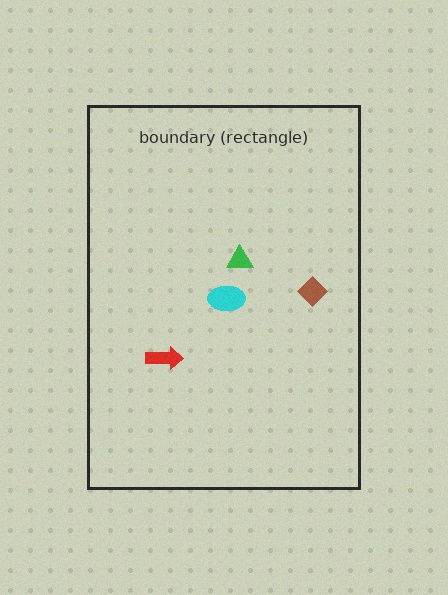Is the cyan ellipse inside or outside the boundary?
Inside.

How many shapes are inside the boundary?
4 inside, 0 outside.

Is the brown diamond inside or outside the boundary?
Inside.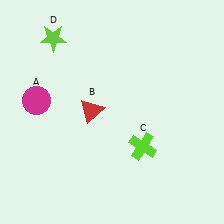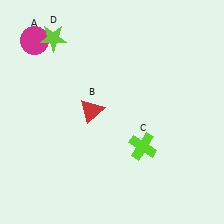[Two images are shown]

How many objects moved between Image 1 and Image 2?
1 object moved between the two images.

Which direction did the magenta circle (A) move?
The magenta circle (A) moved up.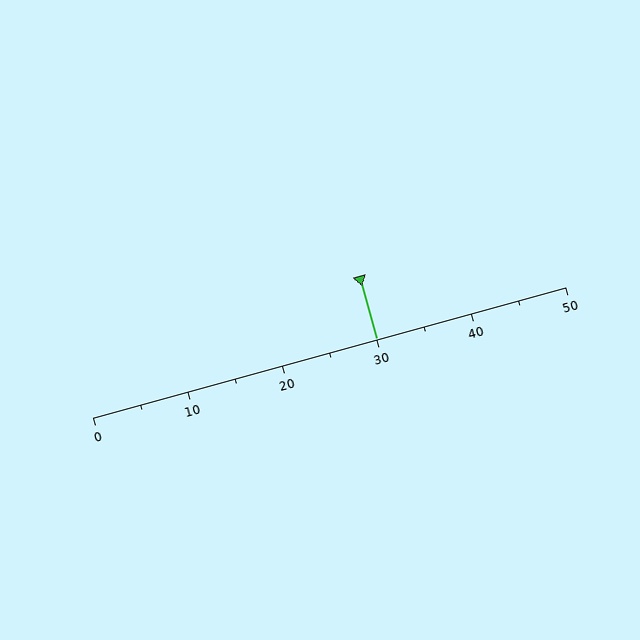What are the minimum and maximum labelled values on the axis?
The axis runs from 0 to 50.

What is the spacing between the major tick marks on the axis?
The major ticks are spaced 10 apart.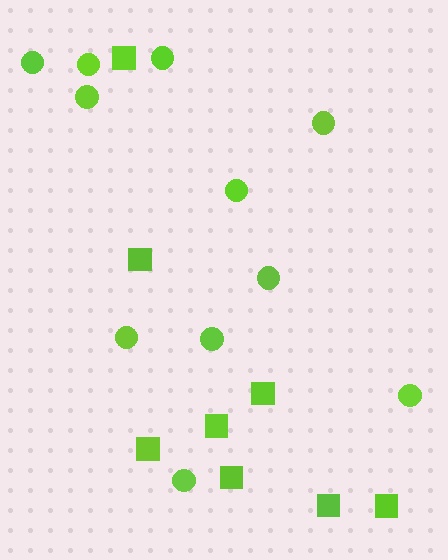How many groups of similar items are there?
There are 2 groups: one group of squares (8) and one group of circles (11).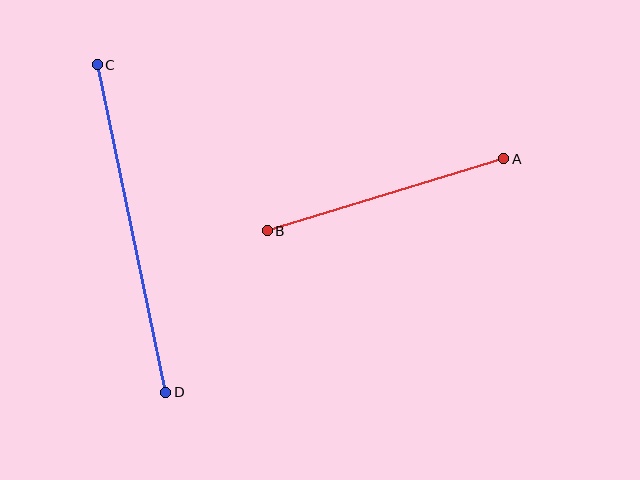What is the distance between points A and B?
The distance is approximately 248 pixels.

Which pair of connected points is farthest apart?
Points C and D are farthest apart.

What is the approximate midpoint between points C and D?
The midpoint is at approximately (131, 228) pixels.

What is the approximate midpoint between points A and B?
The midpoint is at approximately (385, 195) pixels.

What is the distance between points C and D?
The distance is approximately 334 pixels.